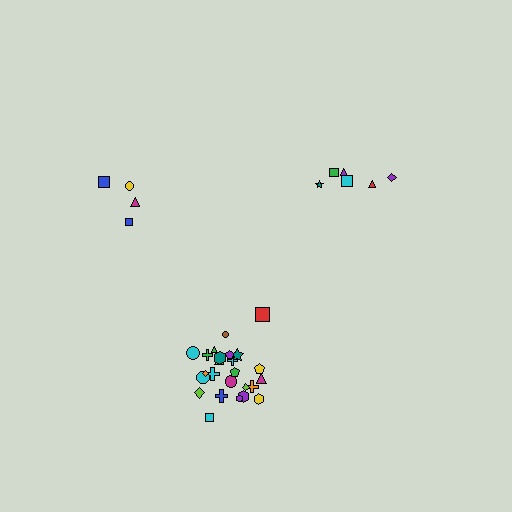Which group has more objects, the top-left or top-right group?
The top-right group.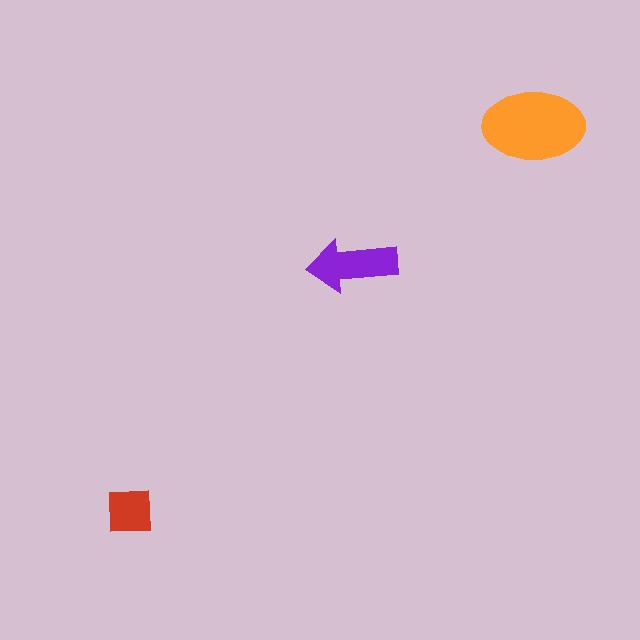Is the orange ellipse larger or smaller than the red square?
Larger.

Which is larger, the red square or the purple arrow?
The purple arrow.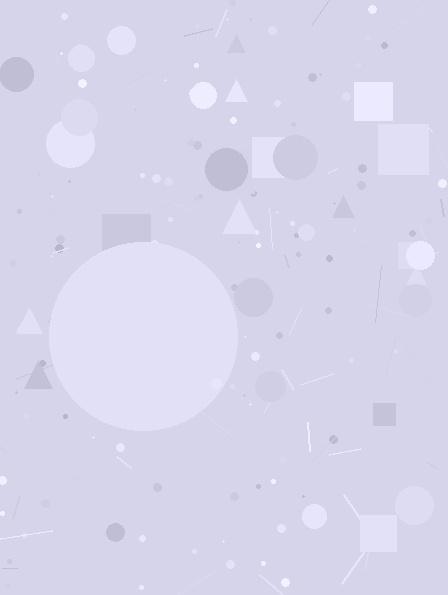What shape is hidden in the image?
A circle is hidden in the image.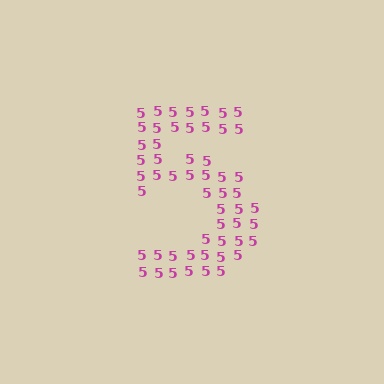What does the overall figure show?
The overall figure shows the digit 5.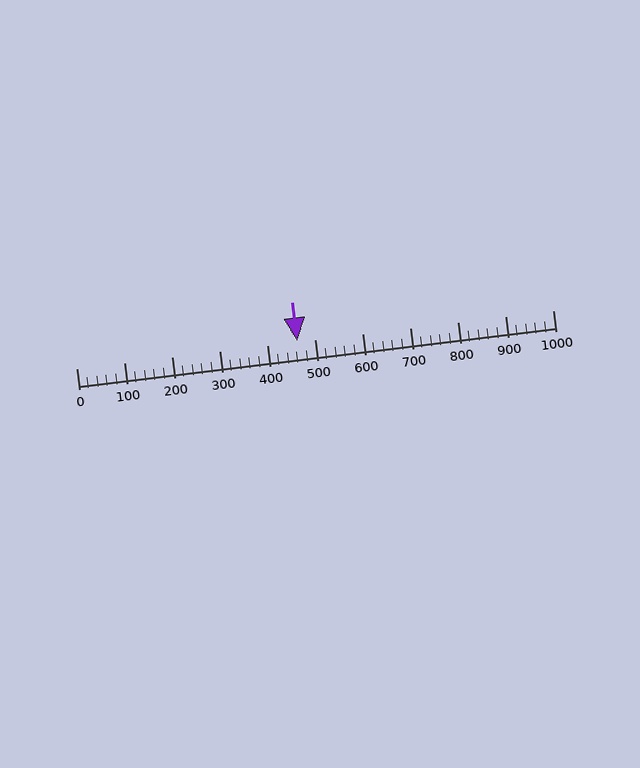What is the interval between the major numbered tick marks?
The major tick marks are spaced 100 units apart.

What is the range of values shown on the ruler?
The ruler shows values from 0 to 1000.